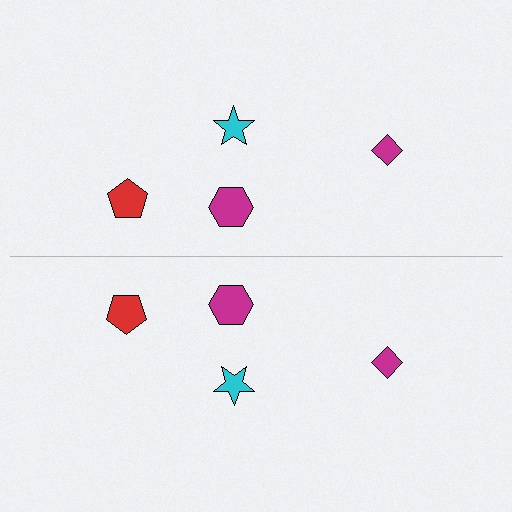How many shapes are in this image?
There are 8 shapes in this image.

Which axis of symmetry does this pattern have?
The pattern has a horizontal axis of symmetry running through the center of the image.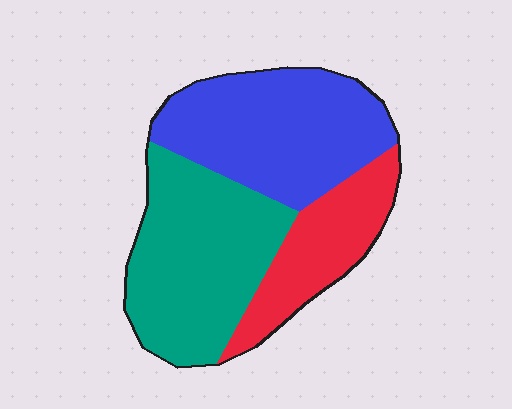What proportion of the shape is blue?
Blue takes up about three eighths (3/8) of the shape.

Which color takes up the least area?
Red, at roughly 20%.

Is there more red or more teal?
Teal.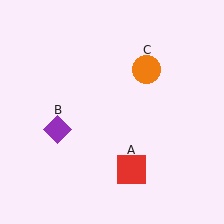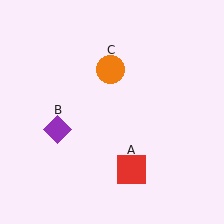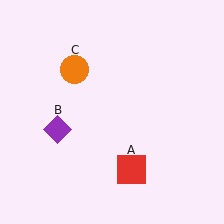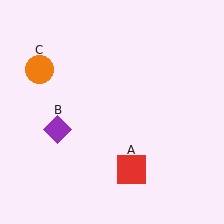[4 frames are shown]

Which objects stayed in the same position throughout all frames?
Red square (object A) and purple diamond (object B) remained stationary.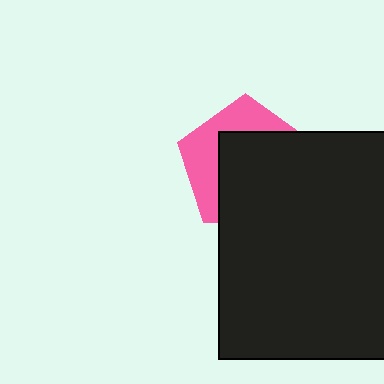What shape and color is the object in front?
The object in front is a black rectangle.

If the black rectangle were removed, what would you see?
You would see the complete pink pentagon.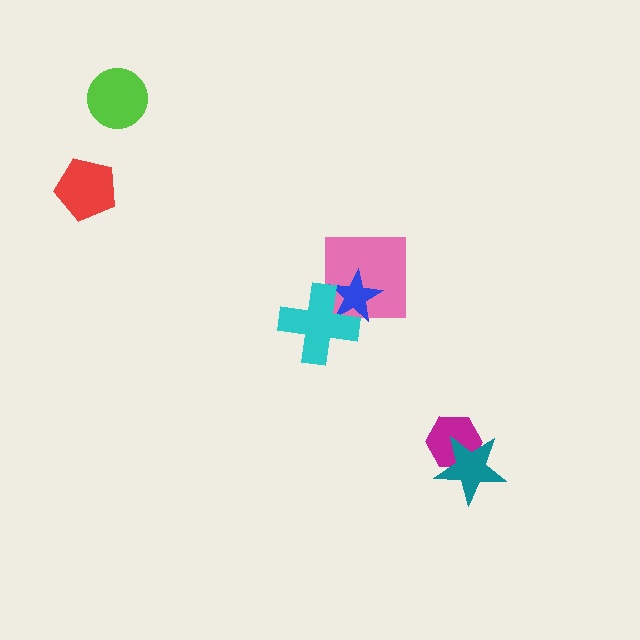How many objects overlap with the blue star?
2 objects overlap with the blue star.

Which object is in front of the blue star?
The cyan cross is in front of the blue star.